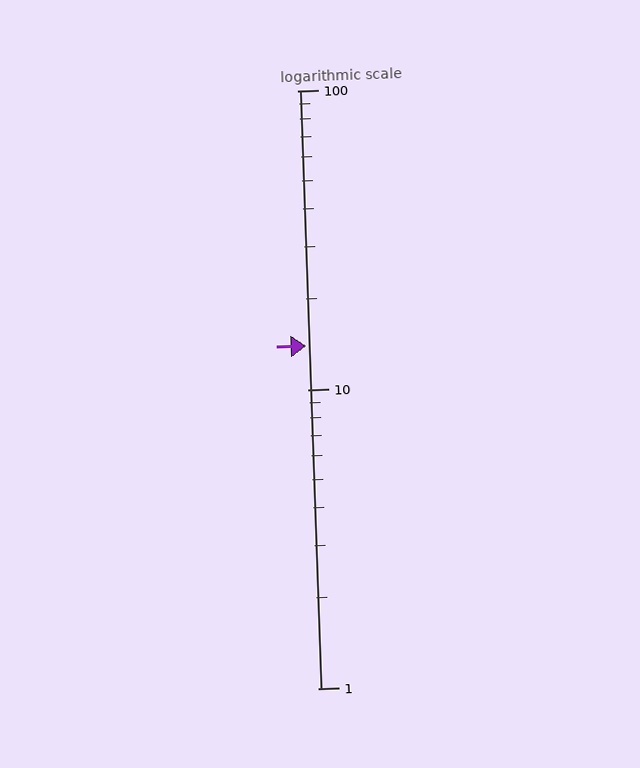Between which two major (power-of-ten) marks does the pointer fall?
The pointer is between 10 and 100.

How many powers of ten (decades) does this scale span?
The scale spans 2 decades, from 1 to 100.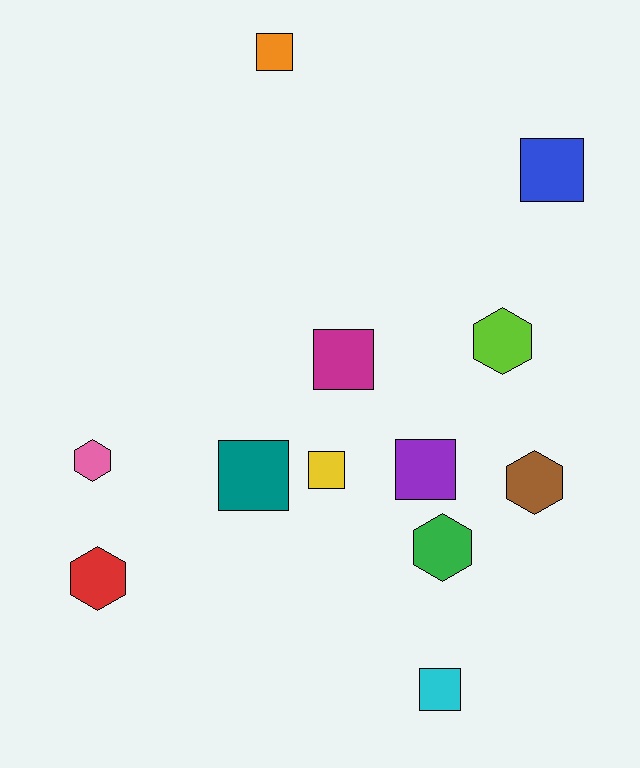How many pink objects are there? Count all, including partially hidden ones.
There is 1 pink object.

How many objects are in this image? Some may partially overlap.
There are 12 objects.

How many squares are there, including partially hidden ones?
There are 7 squares.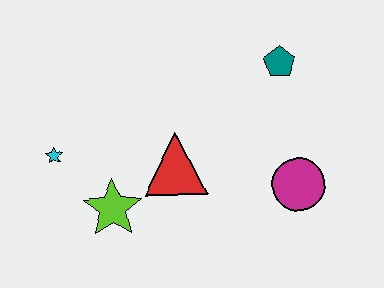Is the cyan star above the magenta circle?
Yes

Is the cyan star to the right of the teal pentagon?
No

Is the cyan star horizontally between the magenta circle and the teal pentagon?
No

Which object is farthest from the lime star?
The teal pentagon is farthest from the lime star.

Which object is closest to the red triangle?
The lime star is closest to the red triangle.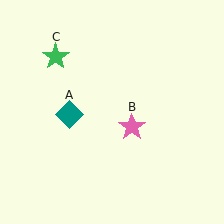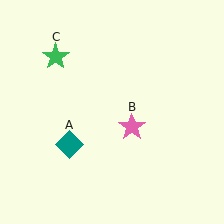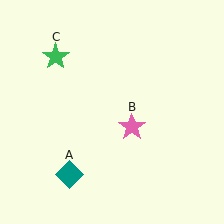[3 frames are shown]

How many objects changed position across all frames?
1 object changed position: teal diamond (object A).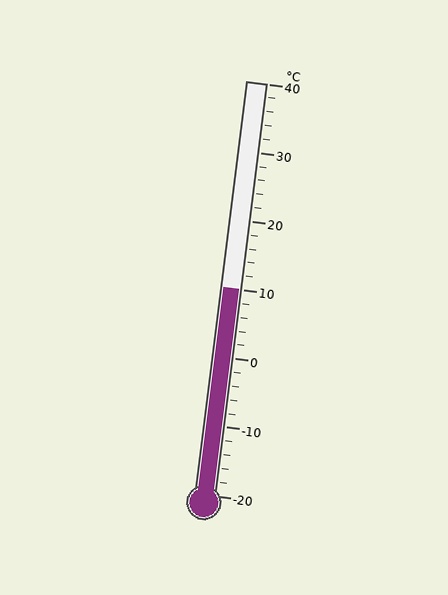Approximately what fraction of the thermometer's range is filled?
The thermometer is filled to approximately 50% of its range.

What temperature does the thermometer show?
The thermometer shows approximately 10°C.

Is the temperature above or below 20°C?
The temperature is below 20°C.